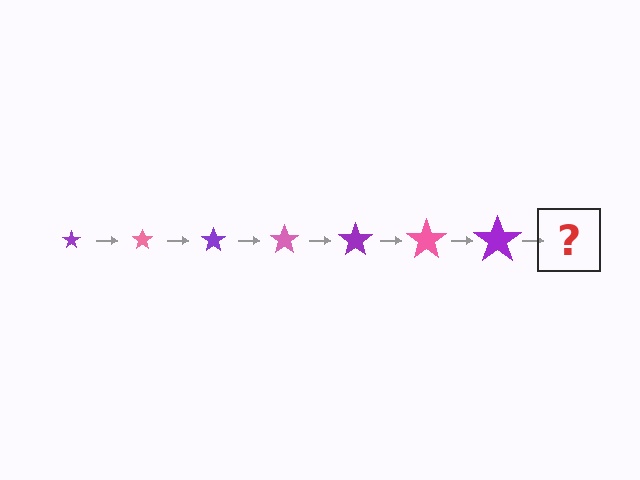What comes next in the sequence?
The next element should be a pink star, larger than the previous one.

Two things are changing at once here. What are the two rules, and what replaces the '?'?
The two rules are that the star grows larger each step and the color cycles through purple and pink. The '?' should be a pink star, larger than the previous one.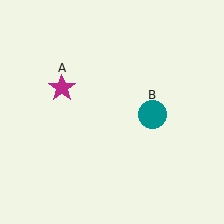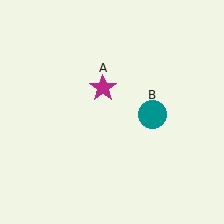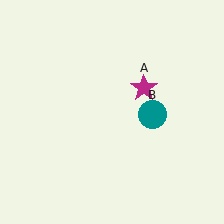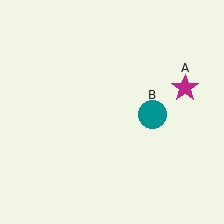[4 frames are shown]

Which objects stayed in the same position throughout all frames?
Teal circle (object B) remained stationary.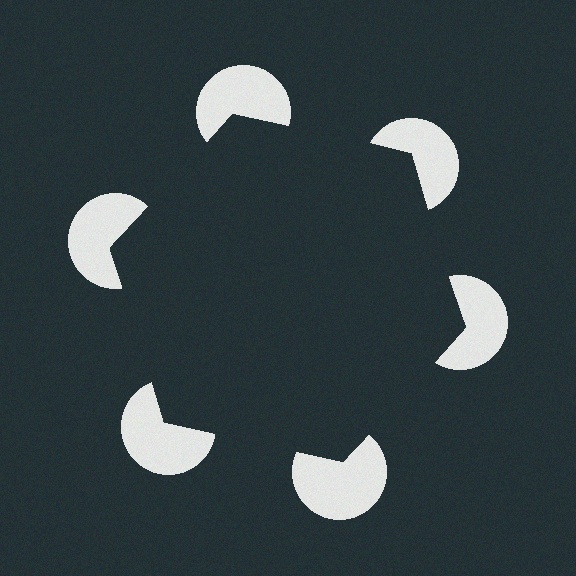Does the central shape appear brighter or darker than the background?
It typically appears slightly darker than the background, even though no actual brightness change is drawn.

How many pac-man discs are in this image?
There are 6 — one at each vertex of the illusory hexagon.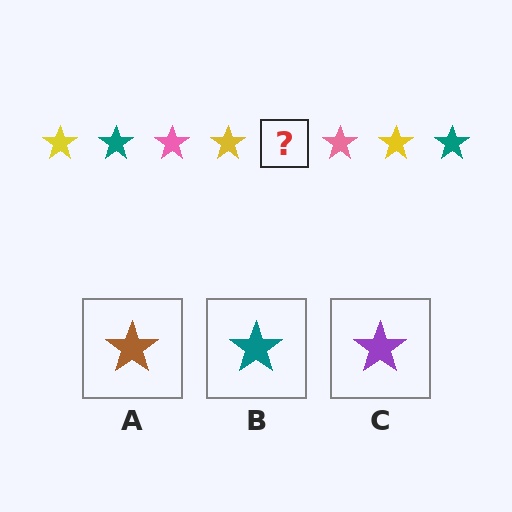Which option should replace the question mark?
Option B.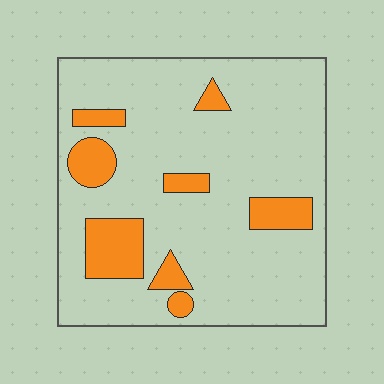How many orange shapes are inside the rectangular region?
8.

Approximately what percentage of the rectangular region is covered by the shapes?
Approximately 15%.